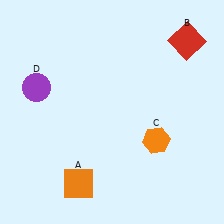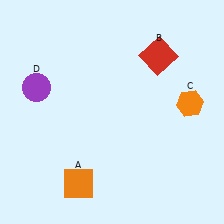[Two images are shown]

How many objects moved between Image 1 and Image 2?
2 objects moved between the two images.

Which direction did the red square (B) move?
The red square (B) moved left.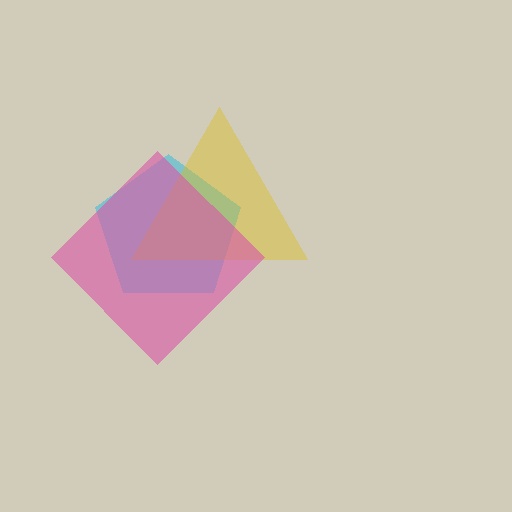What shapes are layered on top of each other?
The layered shapes are: a cyan pentagon, a yellow triangle, a pink diamond.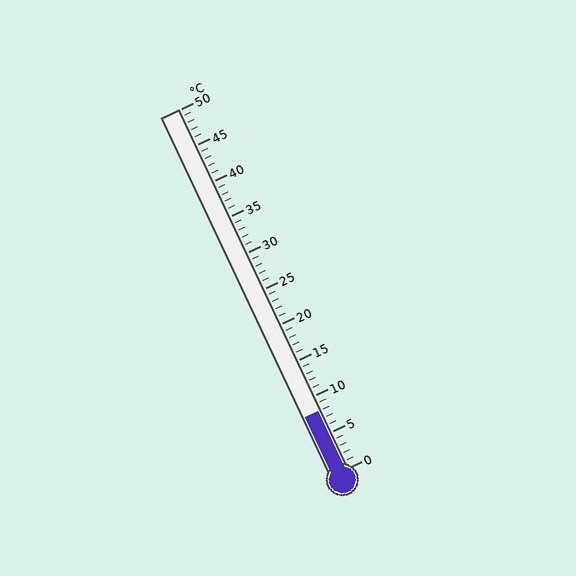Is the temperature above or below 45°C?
The temperature is below 45°C.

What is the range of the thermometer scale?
The thermometer scale ranges from 0°C to 50°C.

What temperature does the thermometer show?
The thermometer shows approximately 8°C.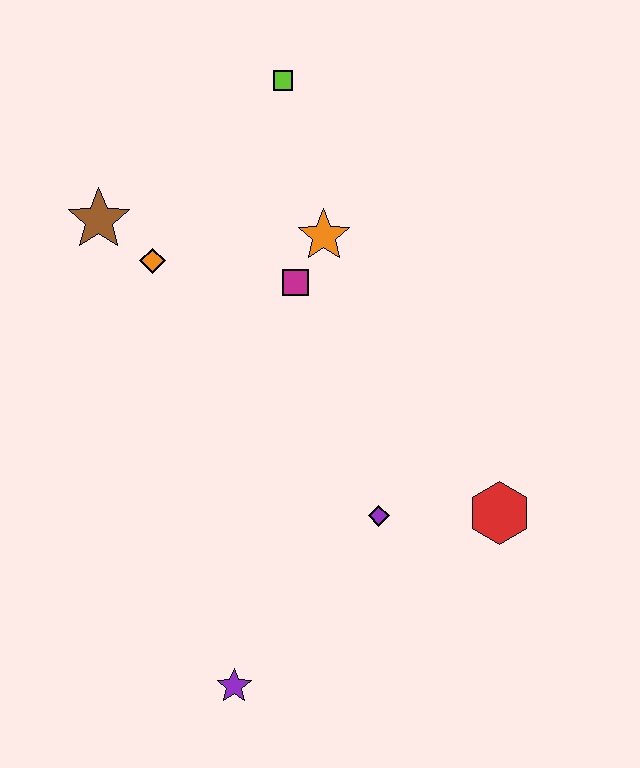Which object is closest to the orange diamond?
The brown star is closest to the orange diamond.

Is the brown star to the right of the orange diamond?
No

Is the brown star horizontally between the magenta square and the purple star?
No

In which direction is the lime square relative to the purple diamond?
The lime square is above the purple diamond.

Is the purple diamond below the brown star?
Yes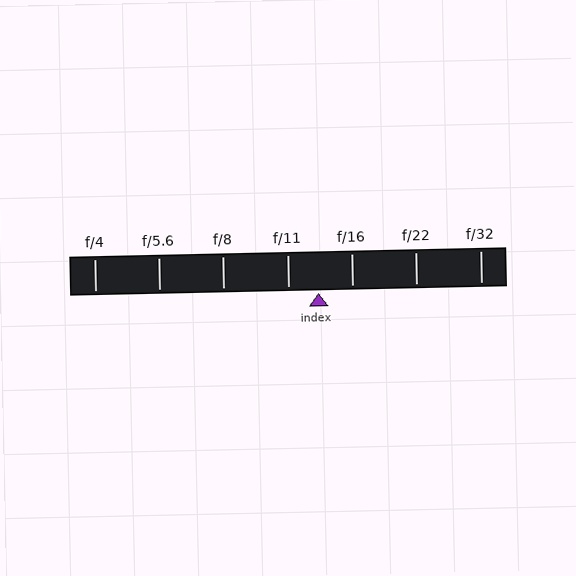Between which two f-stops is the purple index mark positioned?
The index mark is between f/11 and f/16.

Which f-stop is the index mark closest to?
The index mark is closest to f/11.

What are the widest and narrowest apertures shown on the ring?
The widest aperture shown is f/4 and the narrowest is f/32.